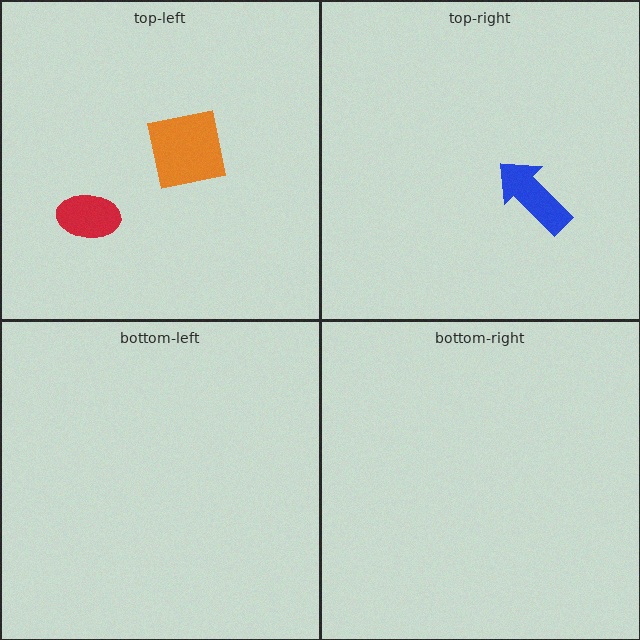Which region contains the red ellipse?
The top-left region.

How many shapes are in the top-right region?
1.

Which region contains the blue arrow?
The top-right region.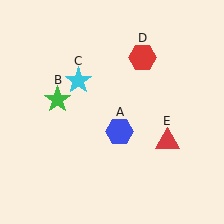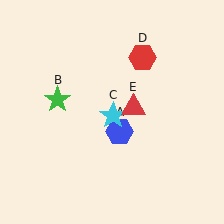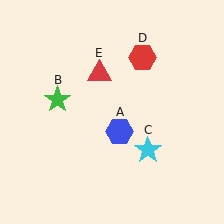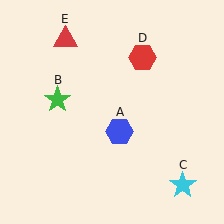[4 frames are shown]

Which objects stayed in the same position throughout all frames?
Blue hexagon (object A) and green star (object B) and red hexagon (object D) remained stationary.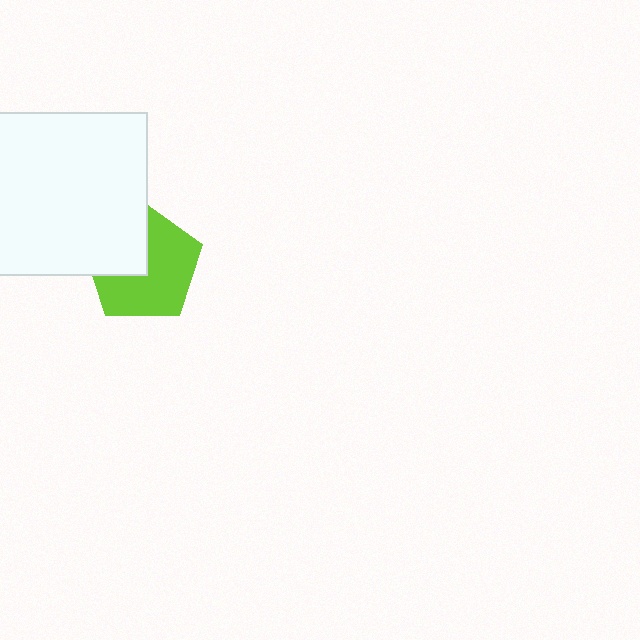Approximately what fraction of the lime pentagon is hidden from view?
Roughly 35% of the lime pentagon is hidden behind the white rectangle.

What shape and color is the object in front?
The object in front is a white rectangle.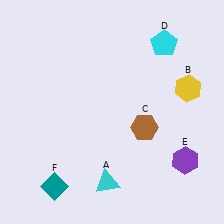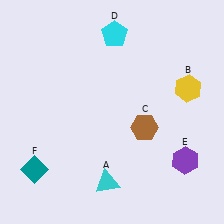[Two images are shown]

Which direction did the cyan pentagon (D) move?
The cyan pentagon (D) moved left.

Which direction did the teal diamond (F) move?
The teal diamond (F) moved left.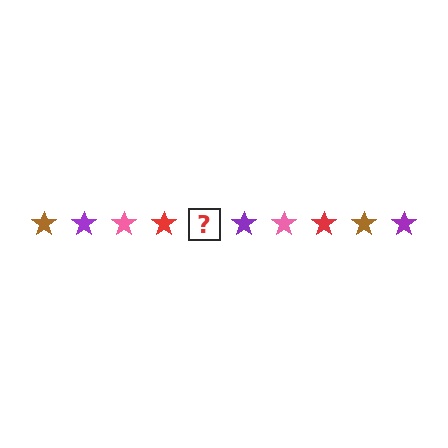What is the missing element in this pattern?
The missing element is a brown star.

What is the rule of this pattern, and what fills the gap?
The rule is that the pattern cycles through brown, purple, pink, red stars. The gap should be filled with a brown star.